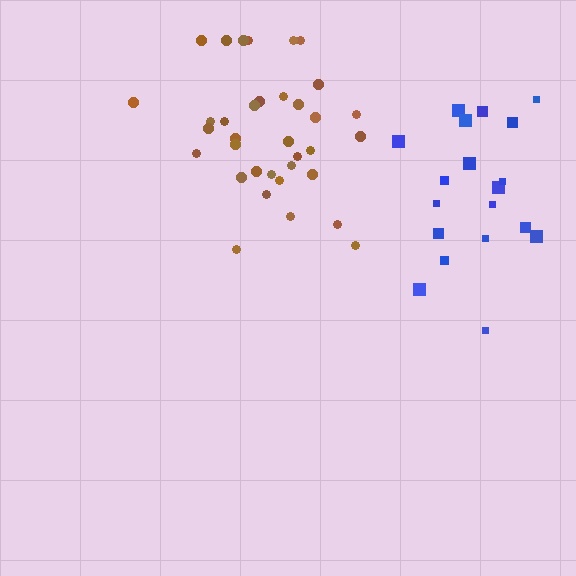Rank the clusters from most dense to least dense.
brown, blue.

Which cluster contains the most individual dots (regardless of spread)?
Brown (35).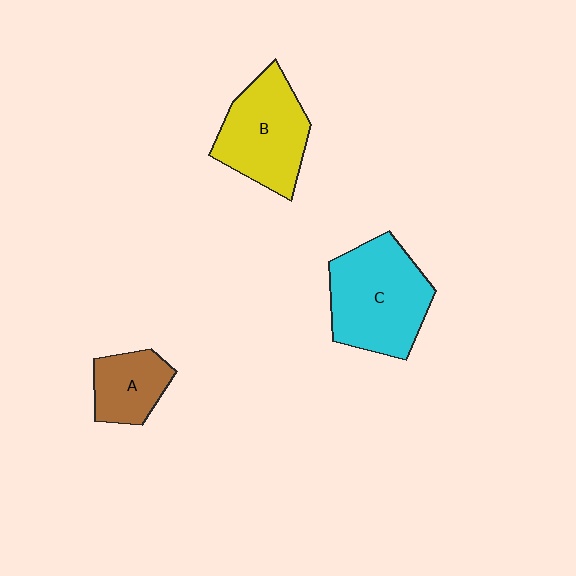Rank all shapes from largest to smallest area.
From largest to smallest: C (cyan), B (yellow), A (brown).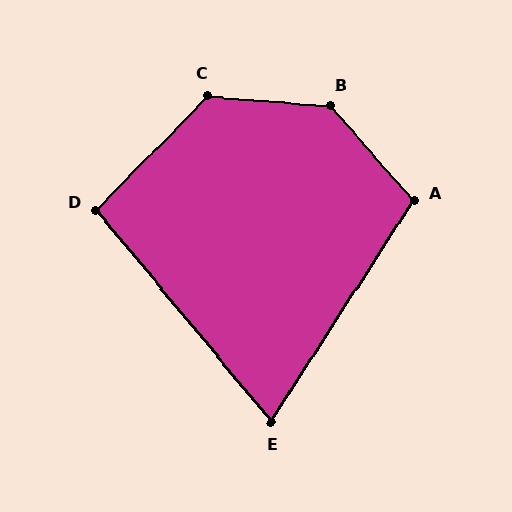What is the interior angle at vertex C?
Approximately 130 degrees (obtuse).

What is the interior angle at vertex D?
Approximately 96 degrees (obtuse).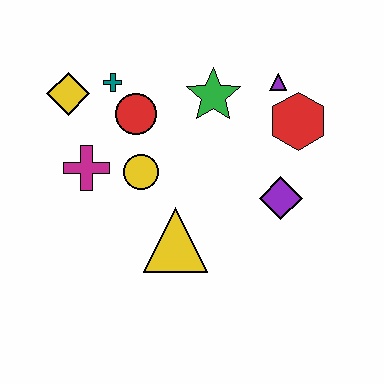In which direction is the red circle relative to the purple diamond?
The red circle is to the left of the purple diamond.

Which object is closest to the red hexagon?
The purple triangle is closest to the red hexagon.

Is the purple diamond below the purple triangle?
Yes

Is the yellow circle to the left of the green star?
Yes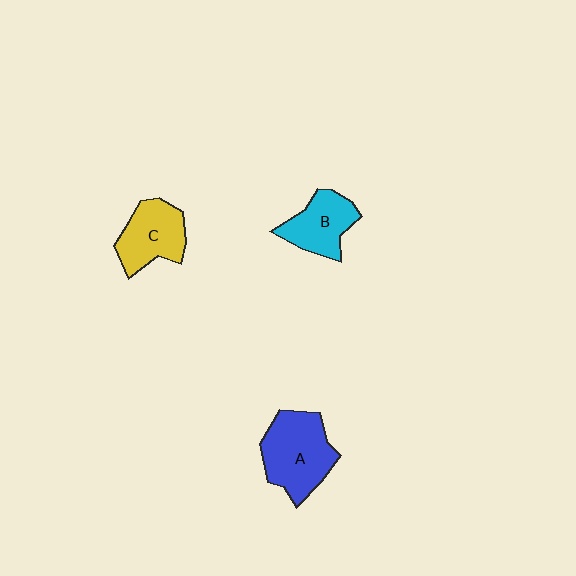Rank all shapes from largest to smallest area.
From largest to smallest: A (blue), C (yellow), B (cyan).